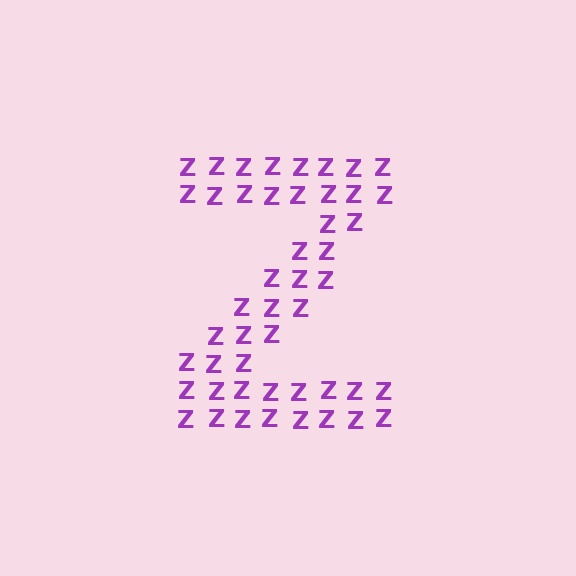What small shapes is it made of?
It is made of small letter Z's.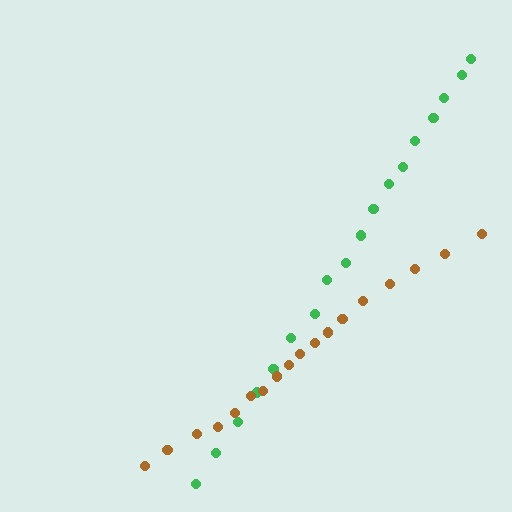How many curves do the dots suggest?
There are 2 distinct paths.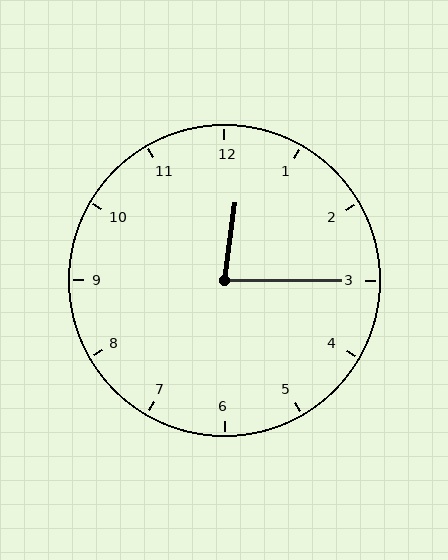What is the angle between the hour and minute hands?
Approximately 82 degrees.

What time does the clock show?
12:15.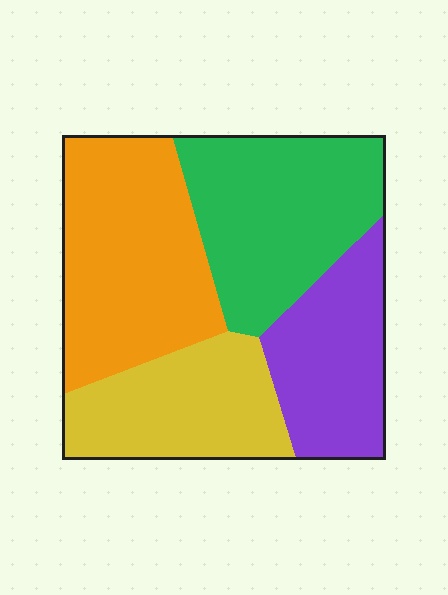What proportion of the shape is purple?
Purple takes up about one fifth (1/5) of the shape.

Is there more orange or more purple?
Orange.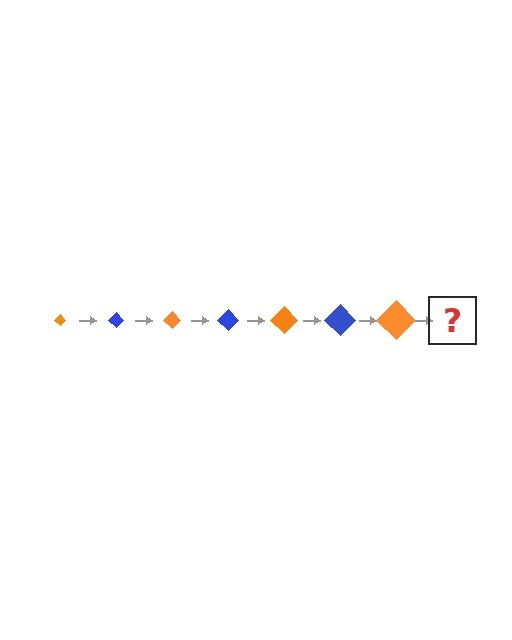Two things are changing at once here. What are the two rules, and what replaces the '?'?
The two rules are that the diamond grows larger each step and the color cycles through orange and blue. The '?' should be a blue diamond, larger than the previous one.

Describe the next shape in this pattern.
It should be a blue diamond, larger than the previous one.